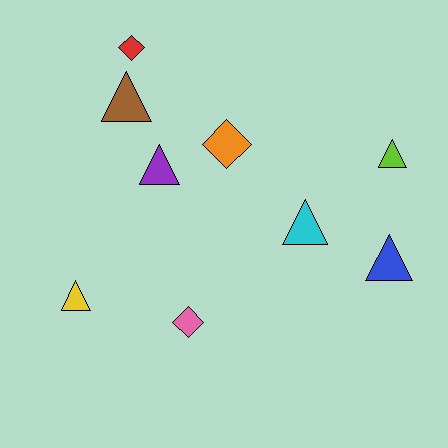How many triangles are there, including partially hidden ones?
There are 6 triangles.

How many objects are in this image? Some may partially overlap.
There are 9 objects.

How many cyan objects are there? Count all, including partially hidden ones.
There is 1 cyan object.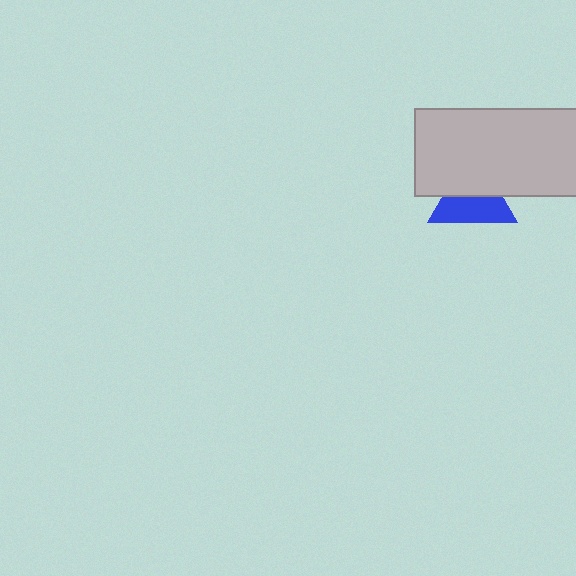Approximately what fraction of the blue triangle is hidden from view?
Roughly 45% of the blue triangle is hidden behind the light gray rectangle.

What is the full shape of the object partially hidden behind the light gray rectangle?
The partially hidden object is a blue triangle.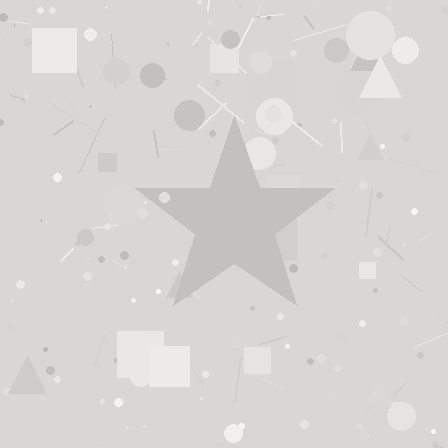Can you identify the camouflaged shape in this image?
The camouflaged shape is a star.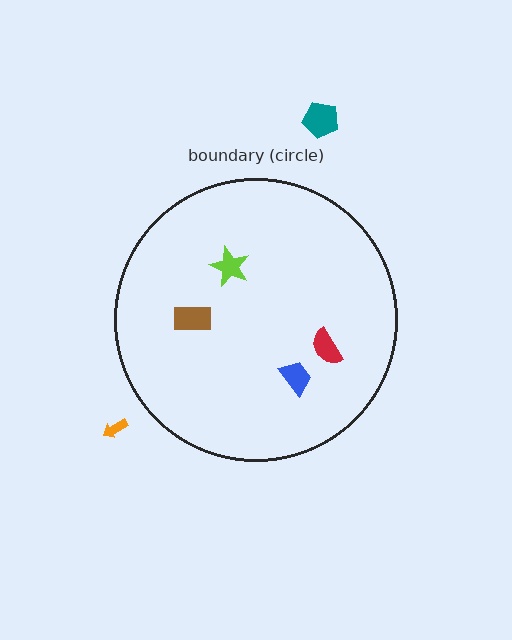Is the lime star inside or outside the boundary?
Inside.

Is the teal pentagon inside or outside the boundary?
Outside.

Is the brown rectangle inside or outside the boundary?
Inside.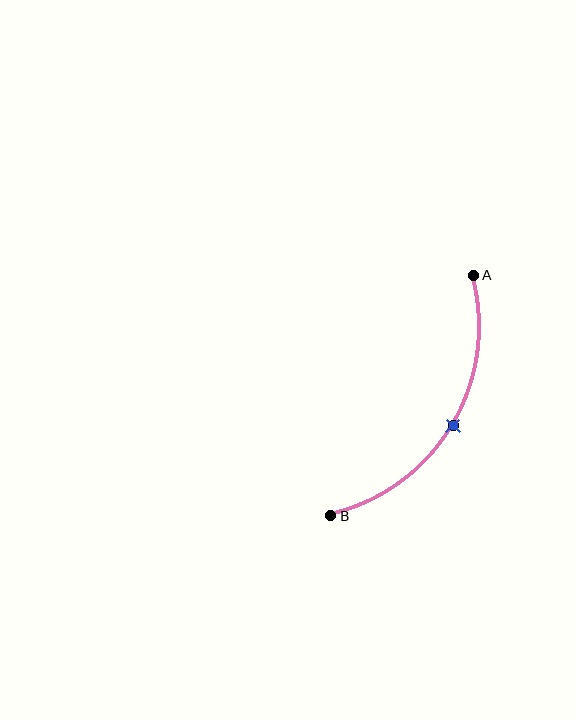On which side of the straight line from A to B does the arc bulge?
The arc bulges to the right of the straight line connecting A and B.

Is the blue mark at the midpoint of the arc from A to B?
Yes. The blue mark lies on the arc at equal arc-length from both A and B — it is the arc midpoint.